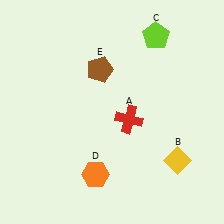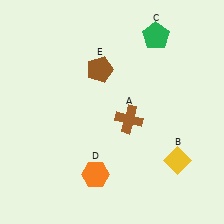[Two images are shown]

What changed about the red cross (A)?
In Image 1, A is red. In Image 2, it changed to brown.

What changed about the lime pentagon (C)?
In Image 1, C is lime. In Image 2, it changed to green.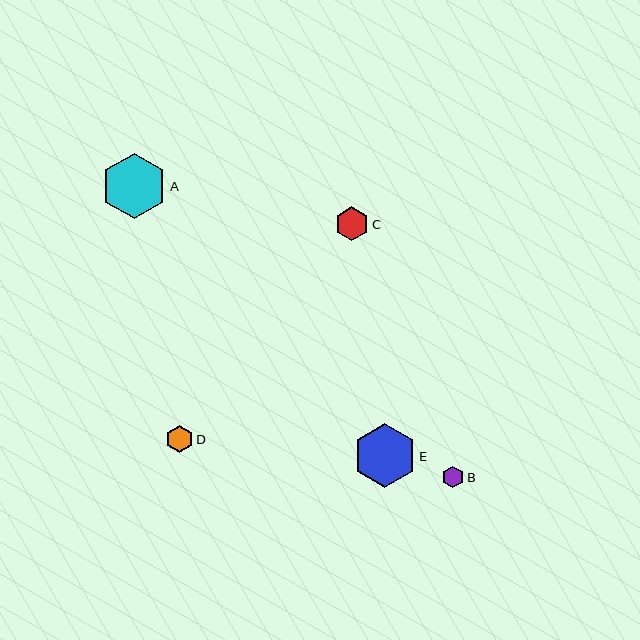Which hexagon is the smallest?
Hexagon B is the smallest with a size of approximately 21 pixels.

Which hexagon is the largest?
Hexagon A is the largest with a size of approximately 65 pixels.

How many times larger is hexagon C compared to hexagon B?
Hexagon C is approximately 1.6 times the size of hexagon B.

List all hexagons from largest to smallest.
From largest to smallest: A, E, C, D, B.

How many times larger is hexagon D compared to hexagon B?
Hexagon D is approximately 1.3 times the size of hexagon B.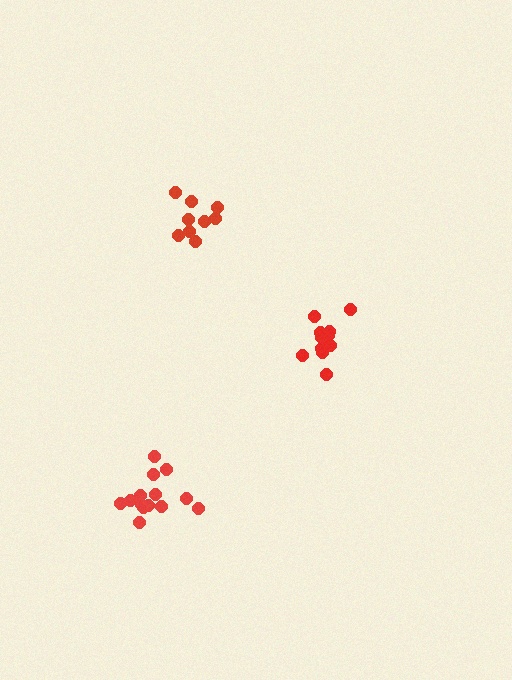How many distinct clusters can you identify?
There are 3 distinct clusters.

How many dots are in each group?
Group 1: 11 dots, Group 2: 14 dots, Group 3: 9 dots (34 total).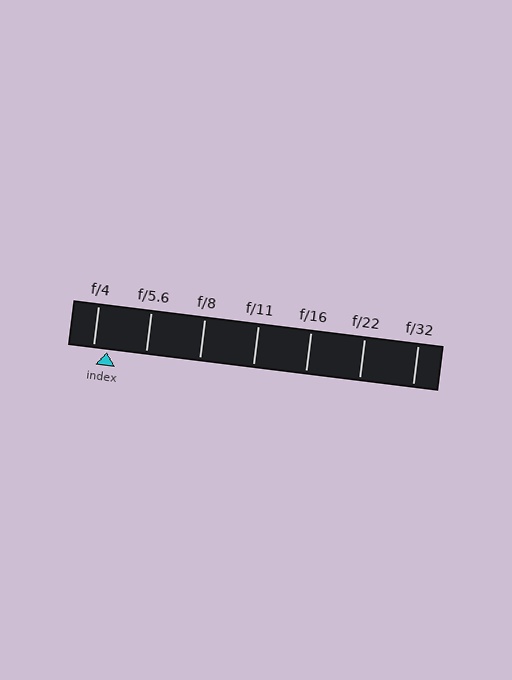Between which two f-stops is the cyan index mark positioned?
The index mark is between f/4 and f/5.6.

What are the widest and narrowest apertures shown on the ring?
The widest aperture shown is f/4 and the narrowest is f/32.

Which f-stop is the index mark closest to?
The index mark is closest to f/4.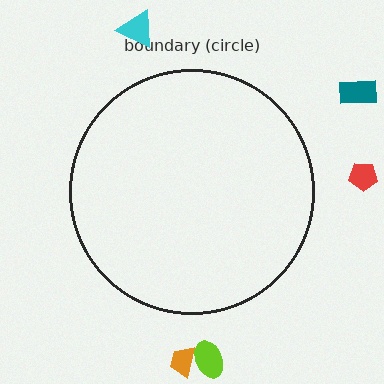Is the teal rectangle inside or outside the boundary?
Outside.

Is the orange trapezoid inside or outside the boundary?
Outside.